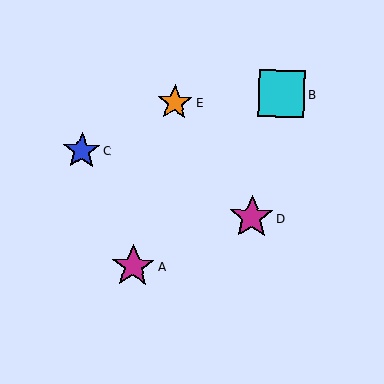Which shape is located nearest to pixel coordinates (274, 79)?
The cyan square (labeled B) at (281, 94) is nearest to that location.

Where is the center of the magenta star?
The center of the magenta star is at (252, 218).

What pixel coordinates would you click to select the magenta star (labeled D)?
Click at (252, 218) to select the magenta star D.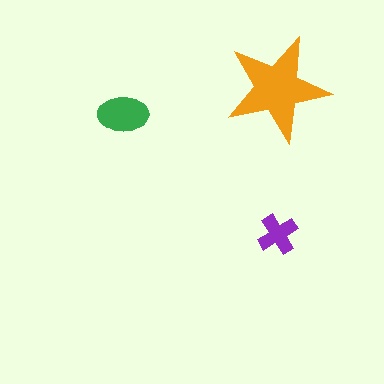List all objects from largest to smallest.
The orange star, the green ellipse, the purple cross.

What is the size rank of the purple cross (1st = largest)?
3rd.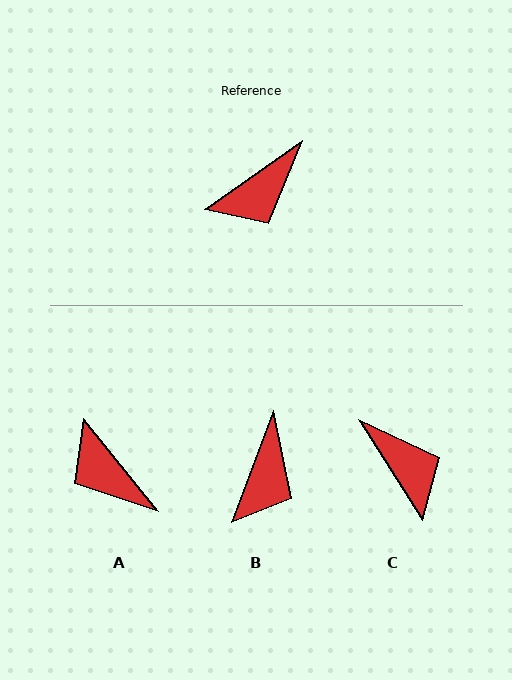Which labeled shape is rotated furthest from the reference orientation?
C, about 87 degrees away.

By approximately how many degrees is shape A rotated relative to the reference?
Approximately 86 degrees clockwise.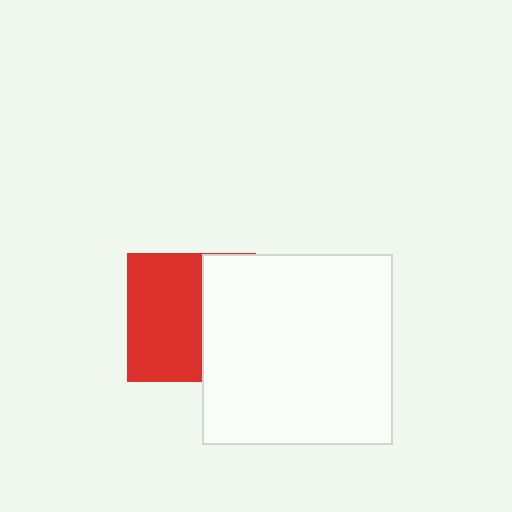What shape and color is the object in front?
The object in front is a white square.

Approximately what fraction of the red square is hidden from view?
Roughly 42% of the red square is hidden behind the white square.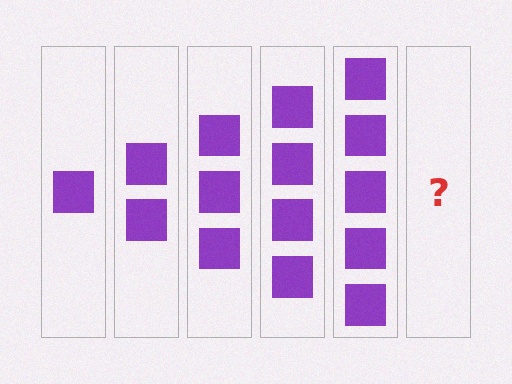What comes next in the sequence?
The next element should be 6 squares.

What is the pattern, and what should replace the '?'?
The pattern is that each step adds one more square. The '?' should be 6 squares.